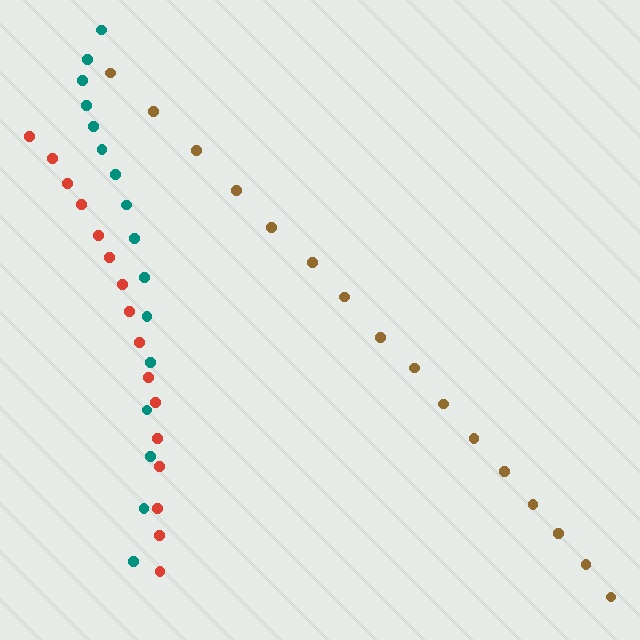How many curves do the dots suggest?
There are 3 distinct paths.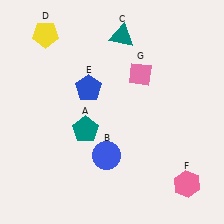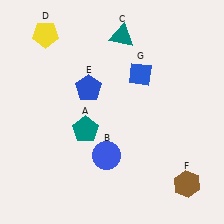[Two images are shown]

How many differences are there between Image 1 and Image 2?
There are 2 differences between the two images.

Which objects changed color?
F changed from pink to brown. G changed from pink to blue.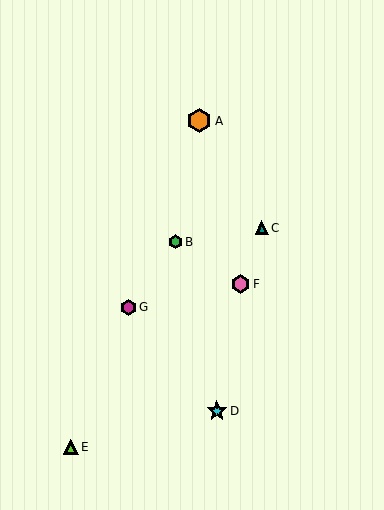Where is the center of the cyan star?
The center of the cyan star is at (217, 411).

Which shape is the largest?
The orange hexagon (labeled A) is the largest.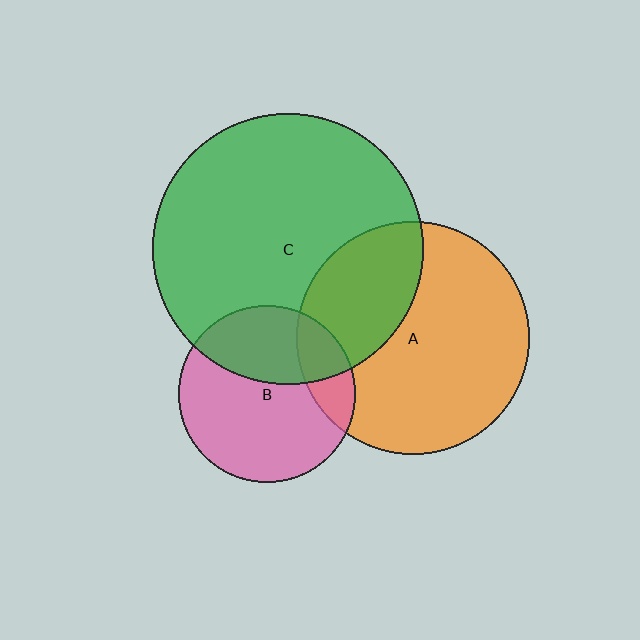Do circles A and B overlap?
Yes.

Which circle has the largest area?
Circle C (green).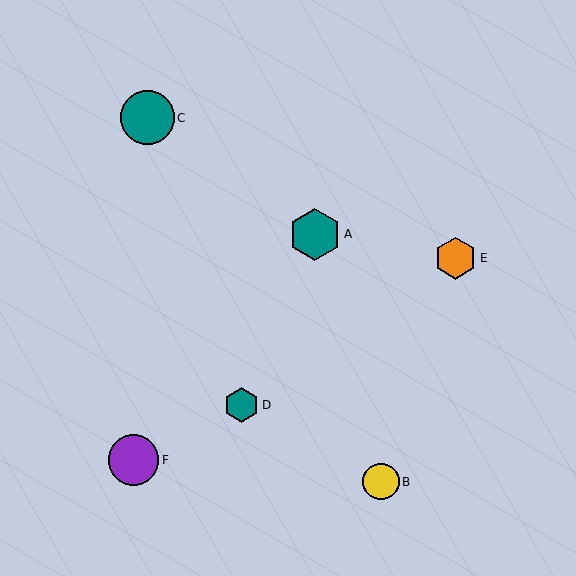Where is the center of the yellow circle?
The center of the yellow circle is at (381, 482).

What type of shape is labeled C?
Shape C is a teal circle.